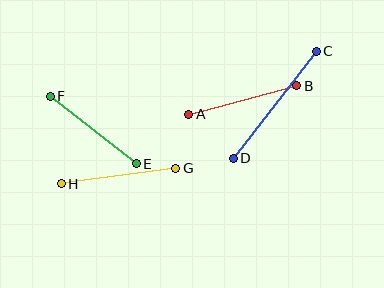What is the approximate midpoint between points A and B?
The midpoint is at approximately (243, 100) pixels.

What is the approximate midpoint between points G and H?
The midpoint is at approximately (118, 176) pixels.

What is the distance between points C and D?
The distance is approximately 136 pixels.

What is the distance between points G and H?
The distance is approximately 115 pixels.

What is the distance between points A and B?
The distance is approximately 111 pixels.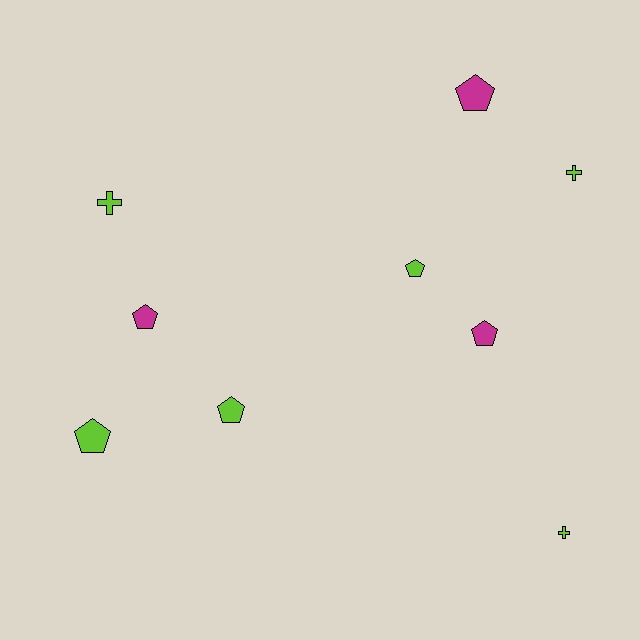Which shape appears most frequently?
Pentagon, with 6 objects.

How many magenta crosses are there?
There are no magenta crosses.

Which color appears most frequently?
Lime, with 6 objects.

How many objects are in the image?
There are 9 objects.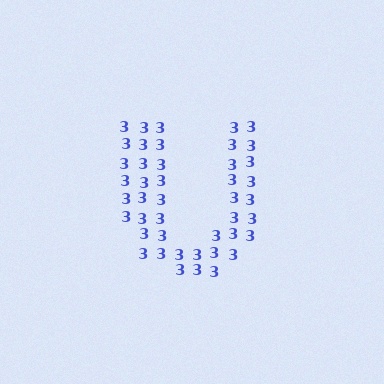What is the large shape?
The large shape is the letter U.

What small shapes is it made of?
It is made of small digit 3's.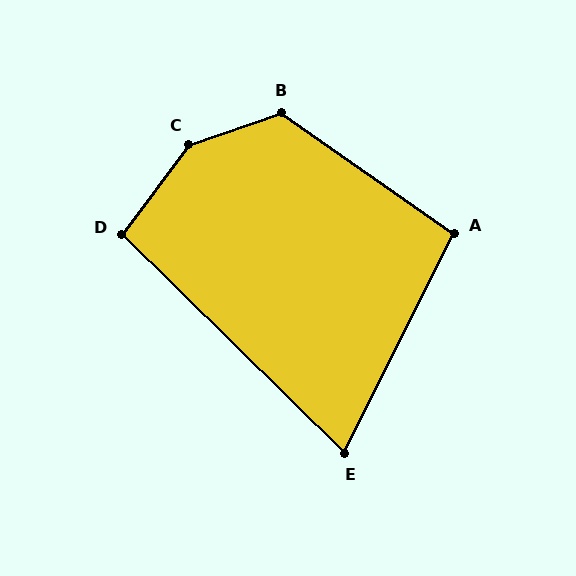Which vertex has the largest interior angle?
C, at approximately 145 degrees.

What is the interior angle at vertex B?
Approximately 127 degrees (obtuse).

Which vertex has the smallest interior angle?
E, at approximately 72 degrees.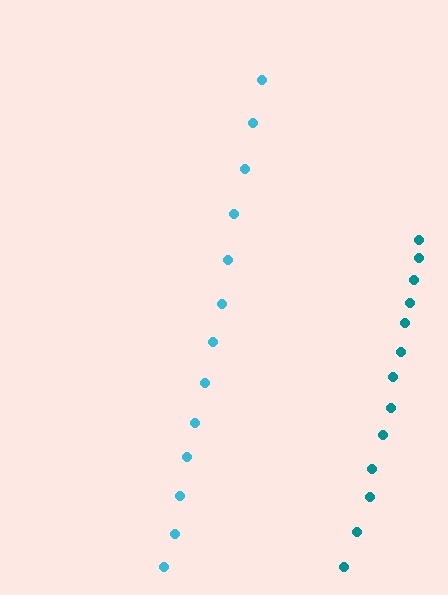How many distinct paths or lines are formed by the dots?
There are 2 distinct paths.